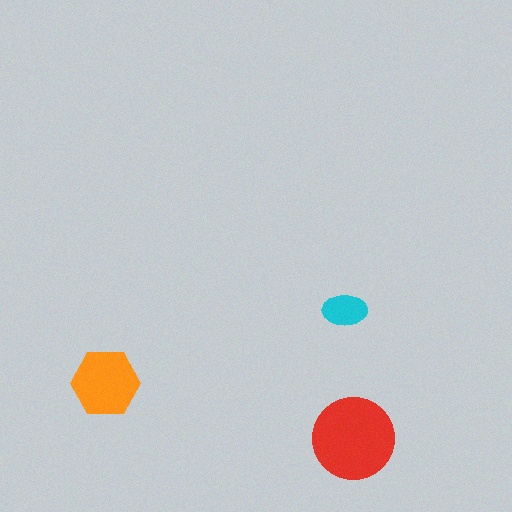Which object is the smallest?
The cyan ellipse.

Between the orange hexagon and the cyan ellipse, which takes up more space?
The orange hexagon.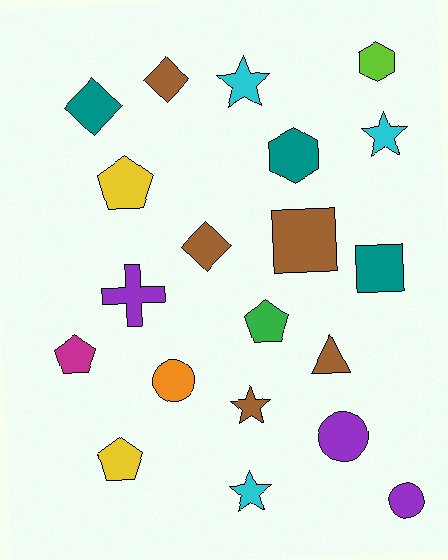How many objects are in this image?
There are 20 objects.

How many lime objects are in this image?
There is 1 lime object.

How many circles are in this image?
There are 3 circles.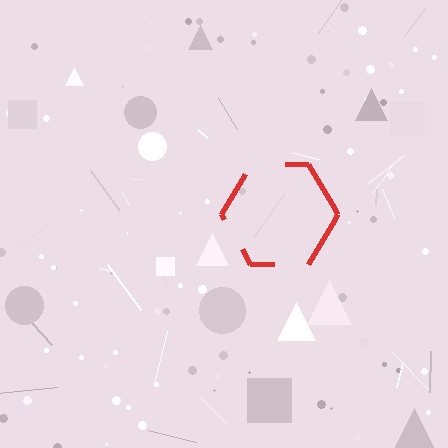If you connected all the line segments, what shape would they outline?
They would outline a hexagon.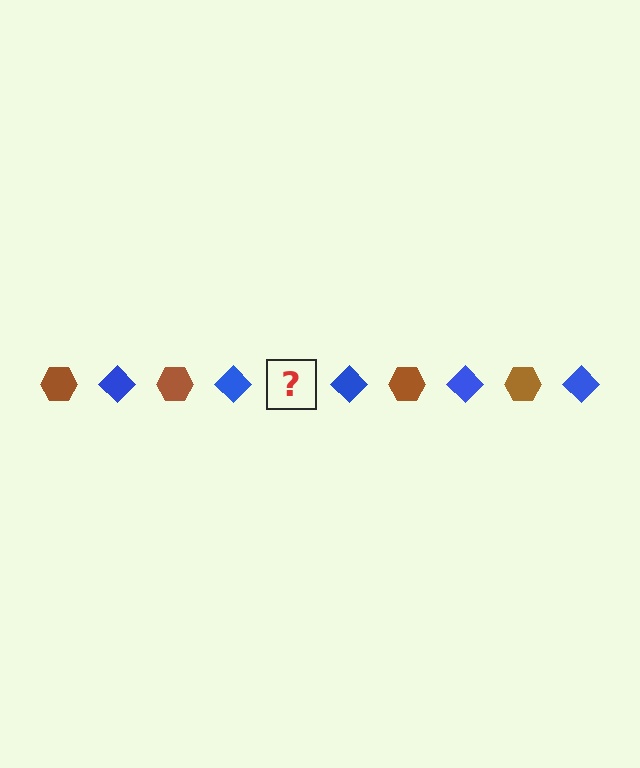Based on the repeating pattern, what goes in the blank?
The blank should be a brown hexagon.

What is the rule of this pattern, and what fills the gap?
The rule is that the pattern alternates between brown hexagon and blue diamond. The gap should be filled with a brown hexagon.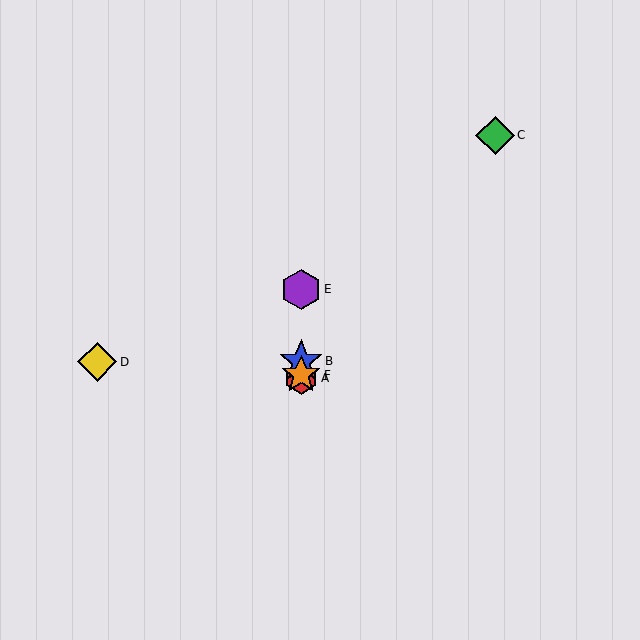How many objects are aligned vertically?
4 objects (A, B, E, F) are aligned vertically.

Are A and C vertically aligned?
No, A is at x≈301 and C is at x≈495.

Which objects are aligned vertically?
Objects A, B, E, F are aligned vertically.